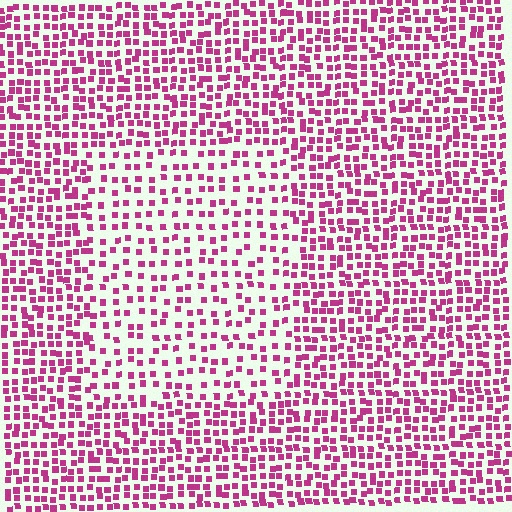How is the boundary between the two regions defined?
The boundary is defined by a change in element density (approximately 1.8x ratio). All elements are the same color, size, and shape.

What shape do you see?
I see a rectangle.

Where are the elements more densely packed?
The elements are more densely packed outside the rectangle boundary.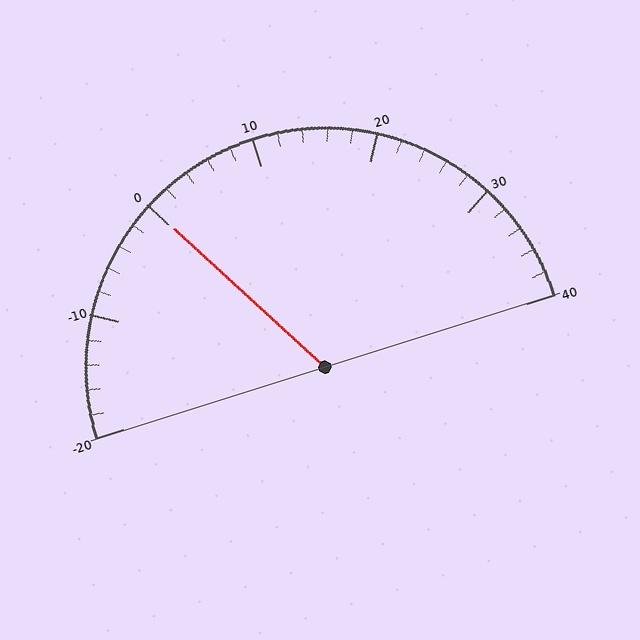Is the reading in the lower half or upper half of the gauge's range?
The reading is in the lower half of the range (-20 to 40).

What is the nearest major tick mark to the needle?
The nearest major tick mark is 0.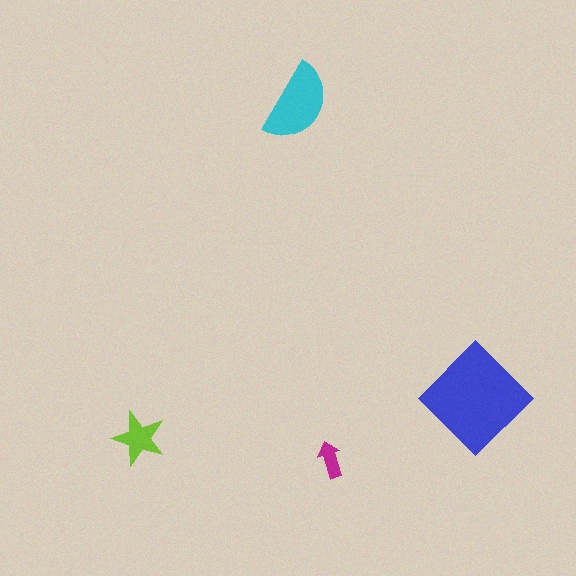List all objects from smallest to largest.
The magenta arrow, the lime star, the cyan semicircle, the blue diamond.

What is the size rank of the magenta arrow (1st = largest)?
4th.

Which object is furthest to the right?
The blue diamond is rightmost.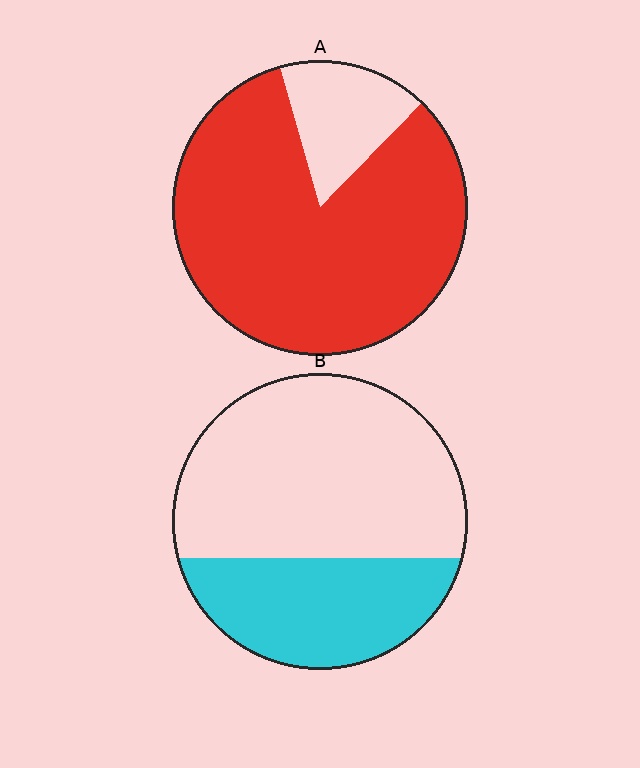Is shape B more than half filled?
No.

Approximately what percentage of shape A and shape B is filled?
A is approximately 85% and B is approximately 35%.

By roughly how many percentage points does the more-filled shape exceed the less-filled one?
By roughly 50 percentage points (A over B).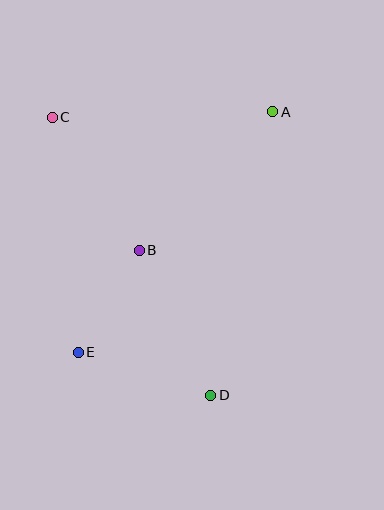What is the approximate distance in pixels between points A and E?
The distance between A and E is approximately 309 pixels.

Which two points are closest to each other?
Points B and E are closest to each other.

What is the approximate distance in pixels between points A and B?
The distance between A and B is approximately 192 pixels.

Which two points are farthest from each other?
Points C and D are farthest from each other.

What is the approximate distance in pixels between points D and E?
The distance between D and E is approximately 139 pixels.